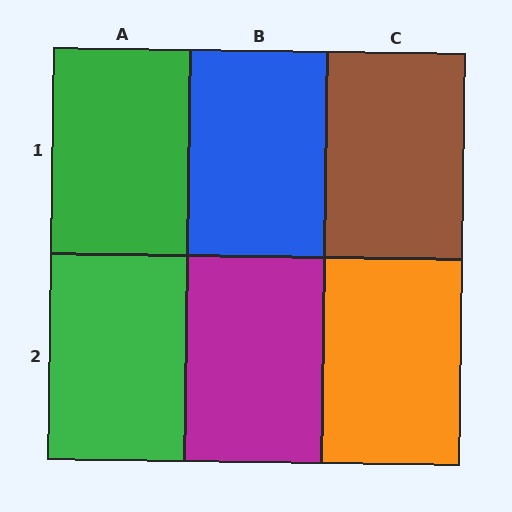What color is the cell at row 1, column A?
Green.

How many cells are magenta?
1 cell is magenta.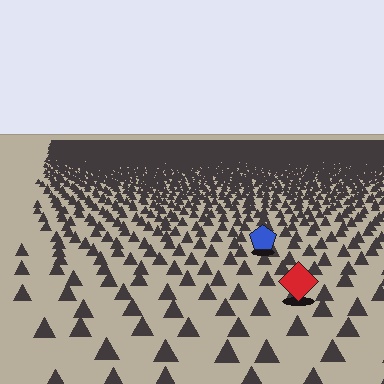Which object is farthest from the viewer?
The blue pentagon is farthest from the viewer. It appears smaller and the ground texture around it is denser.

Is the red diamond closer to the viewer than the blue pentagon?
Yes. The red diamond is closer — you can tell from the texture gradient: the ground texture is coarser near it.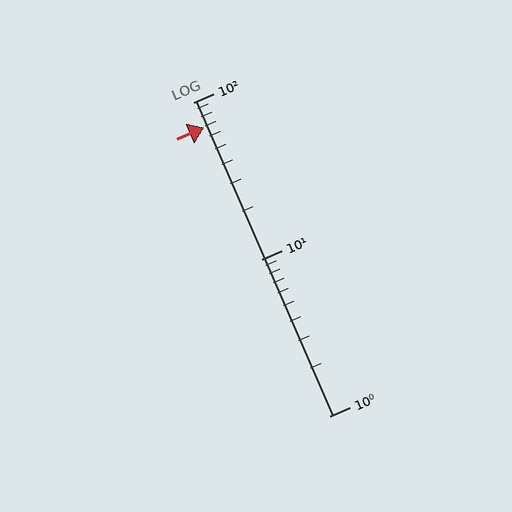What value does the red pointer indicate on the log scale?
The pointer indicates approximately 69.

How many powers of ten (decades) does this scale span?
The scale spans 2 decades, from 1 to 100.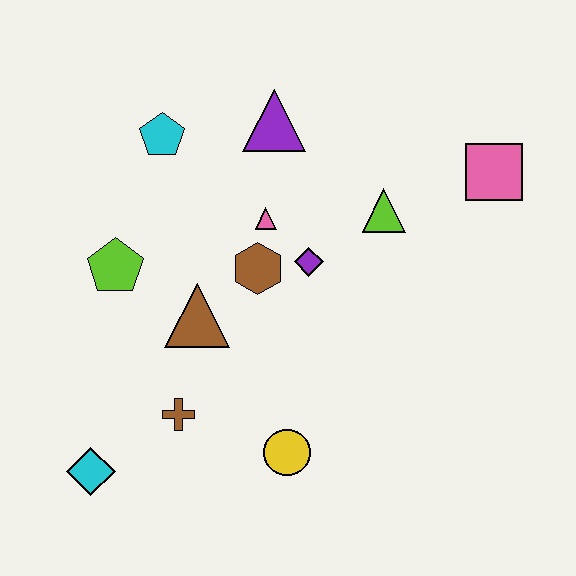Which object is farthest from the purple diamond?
The cyan diamond is farthest from the purple diamond.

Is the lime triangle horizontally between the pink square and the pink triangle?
Yes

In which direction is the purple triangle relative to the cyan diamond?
The purple triangle is above the cyan diamond.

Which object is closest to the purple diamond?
The brown hexagon is closest to the purple diamond.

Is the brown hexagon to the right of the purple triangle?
No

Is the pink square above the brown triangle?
Yes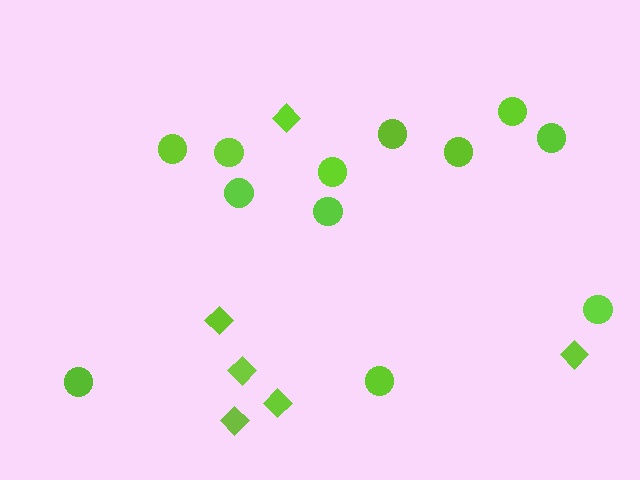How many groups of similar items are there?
There are 2 groups: one group of circles (12) and one group of diamonds (6).